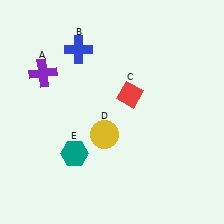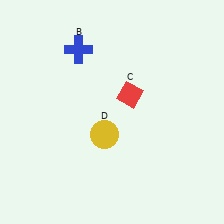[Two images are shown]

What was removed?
The teal hexagon (E), the purple cross (A) were removed in Image 2.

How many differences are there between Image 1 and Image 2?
There are 2 differences between the two images.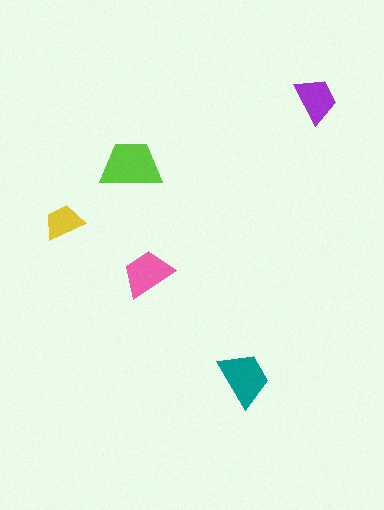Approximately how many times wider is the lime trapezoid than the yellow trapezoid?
About 1.5 times wider.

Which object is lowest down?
The teal trapezoid is bottommost.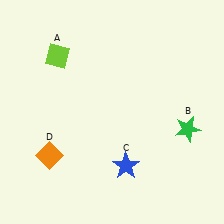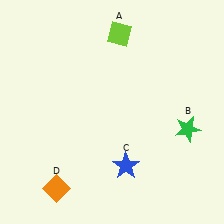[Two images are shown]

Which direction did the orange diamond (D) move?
The orange diamond (D) moved down.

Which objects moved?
The objects that moved are: the lime diamond (A), the orange diamond (D).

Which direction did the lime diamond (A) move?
The lime diamond (A) moved right.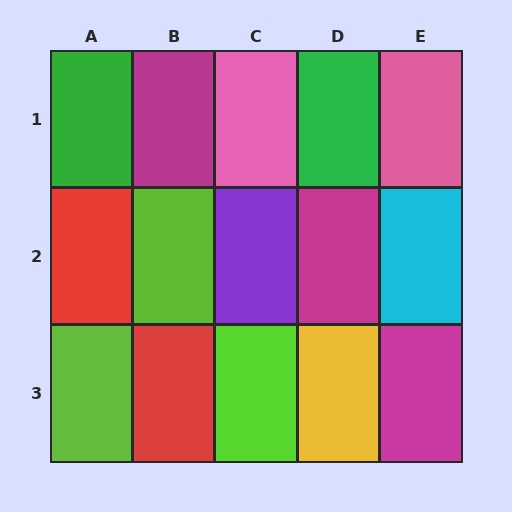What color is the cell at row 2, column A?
Red.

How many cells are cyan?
1 cell is cyan.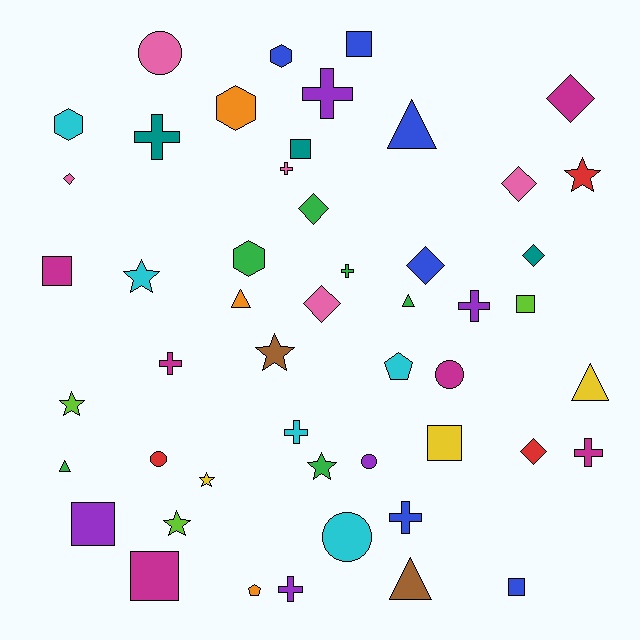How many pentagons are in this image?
There are 2 pentagons.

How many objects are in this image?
There are 50 objects.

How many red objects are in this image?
There are 3 red objects.